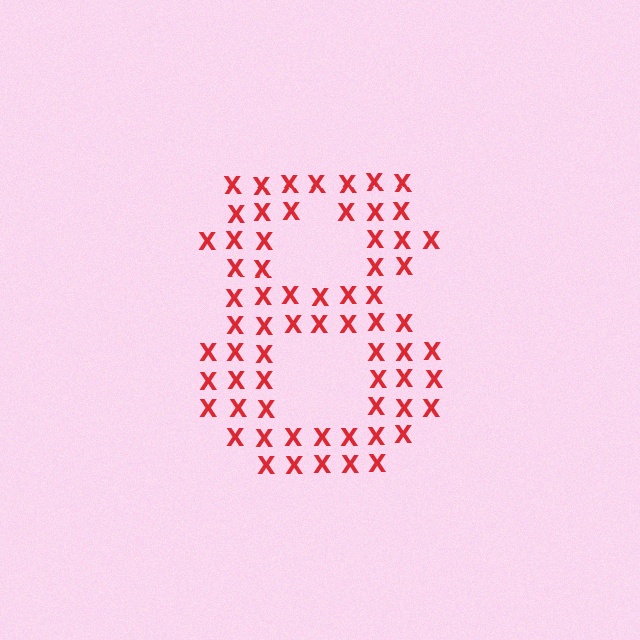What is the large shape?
The large shape is the digit 8.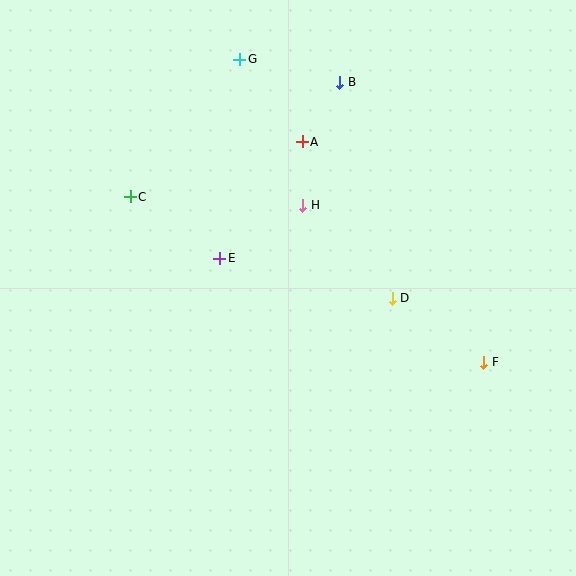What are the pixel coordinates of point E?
Point E is at (220, 258).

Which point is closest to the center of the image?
Point E at (220, 258) is closest to the center.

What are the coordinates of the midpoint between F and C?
The midpoint between F and C is at (307, 280).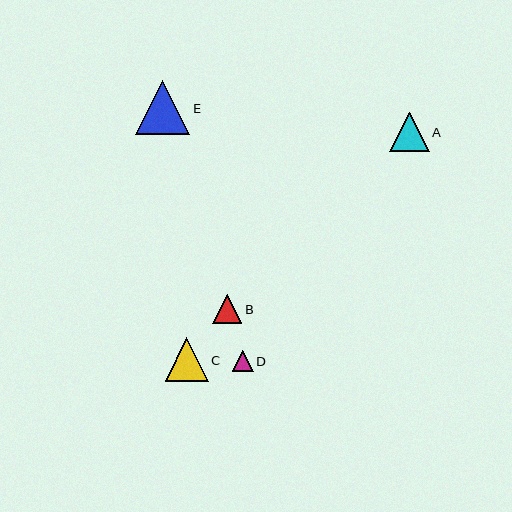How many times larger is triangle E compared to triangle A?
Triangle E is approximately 1.4 times the size of triangle A.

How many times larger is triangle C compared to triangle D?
Triangle C is approximately 2.1 times the size of triangle D.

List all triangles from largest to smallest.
From largest to smallest: E, C, A, B, D.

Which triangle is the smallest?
Triangle D is the smallest with a size of approximately 21 pixels.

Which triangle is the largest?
Triangle E is the largest with a size of approximately 54 pixels.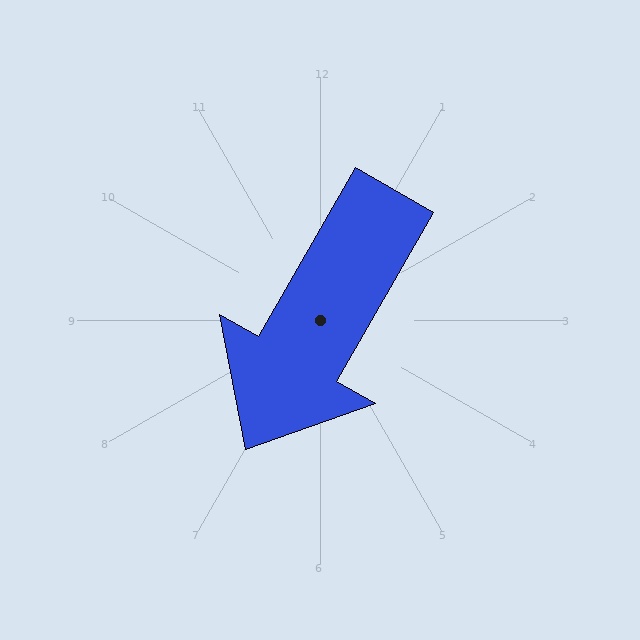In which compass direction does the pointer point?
Southwest.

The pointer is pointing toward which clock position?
Roughly 7 o'clock.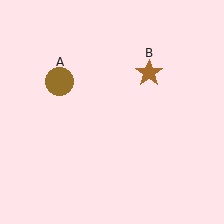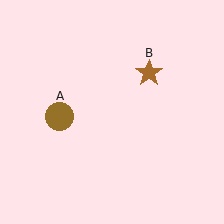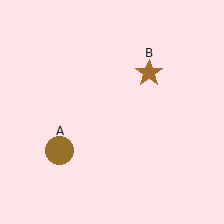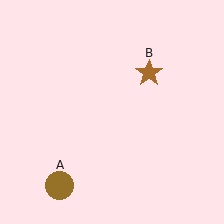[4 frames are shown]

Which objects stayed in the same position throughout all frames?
Brown star (object B) remained stationary.